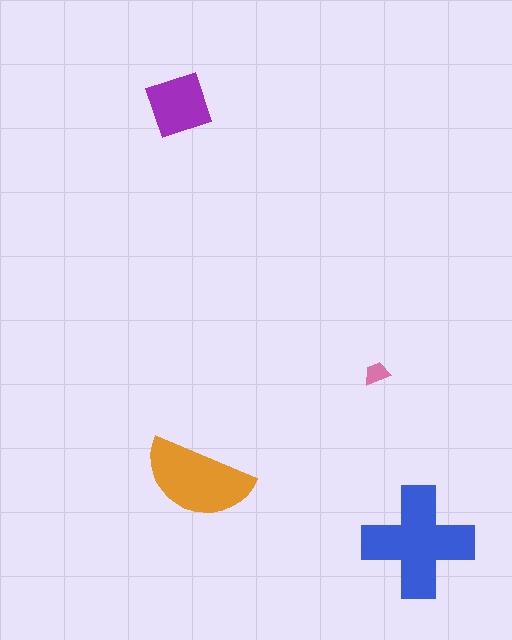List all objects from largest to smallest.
The blue cross, the orange semicircle, the purple square, the pink trapezoid.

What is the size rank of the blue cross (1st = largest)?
1st.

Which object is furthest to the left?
The purple square is leftmost.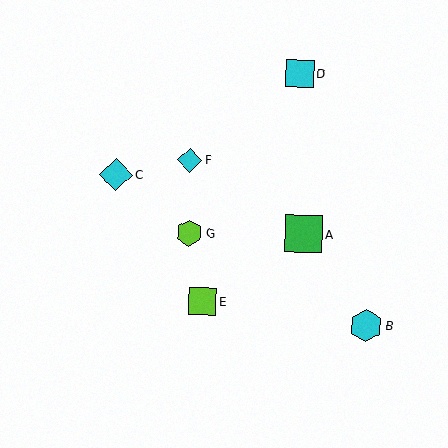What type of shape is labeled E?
Shape E is a lime square.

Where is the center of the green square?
The center of the green square is at (303, 234).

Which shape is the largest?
The green square (labeled A) is the largest.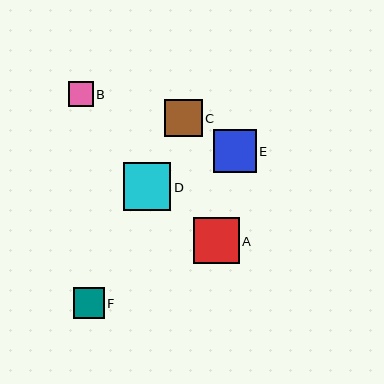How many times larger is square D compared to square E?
Square D is approximately 1.1 times the size of square E.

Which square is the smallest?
Square B is the smallest with a size of approximately 25 pixels.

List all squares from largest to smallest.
From largest to smallest: D, A, E, C, F, B.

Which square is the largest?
Square D is the largest with a size of approximately 48 pixels.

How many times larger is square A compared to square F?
Square A is approximately 1.5 times the size of square F.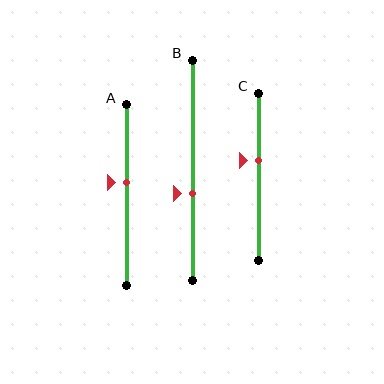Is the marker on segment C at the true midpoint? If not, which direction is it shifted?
No, the marker on segment C is shifted upward by about 10% of the segment length.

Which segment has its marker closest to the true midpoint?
Segment A has its marker closest to the true midpoint.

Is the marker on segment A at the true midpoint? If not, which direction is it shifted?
No, the marker on segment A is shifted upward by about 7% of the segment length.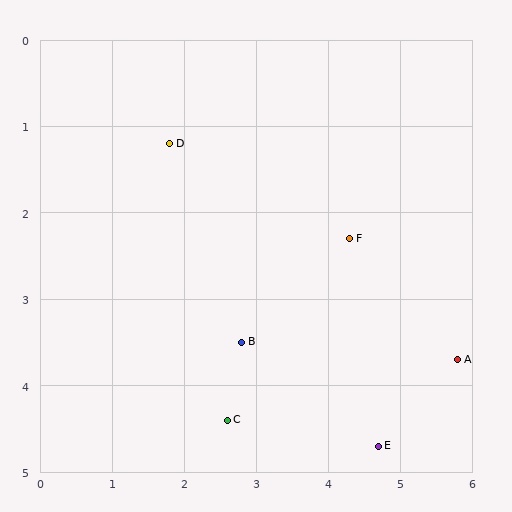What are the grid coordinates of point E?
Point E is at approximately (4.7, 4.7).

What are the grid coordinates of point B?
Point B is at approximately (2.8, 3.5).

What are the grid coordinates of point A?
Point A is at approximately (5.8, 3.7).